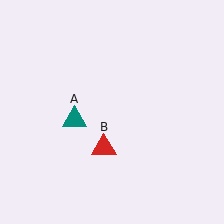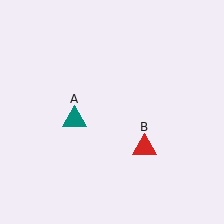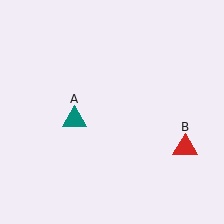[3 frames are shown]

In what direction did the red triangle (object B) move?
The red triangle (object B) moved right.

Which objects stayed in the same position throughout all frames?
Teal triangle (object A) remained stationary.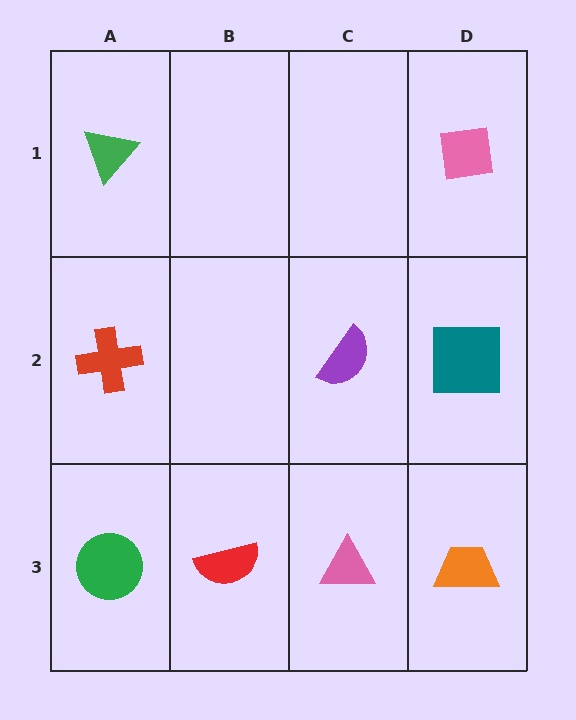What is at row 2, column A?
A red cross.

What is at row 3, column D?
An orange trapezoid.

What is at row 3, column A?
A green circle.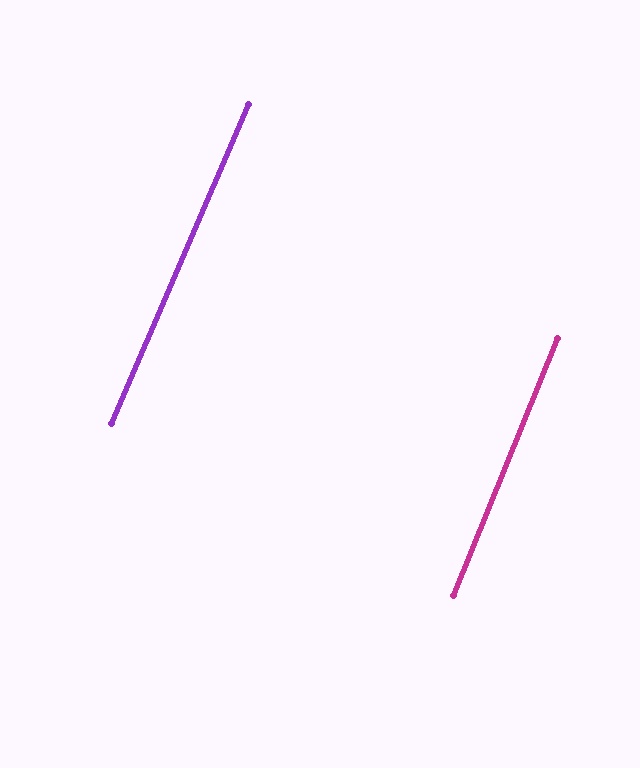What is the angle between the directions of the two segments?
Approximately 1 degree.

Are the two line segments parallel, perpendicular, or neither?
Parallel — their directions differ by only 1.1°.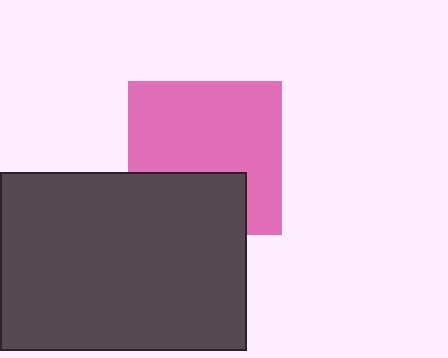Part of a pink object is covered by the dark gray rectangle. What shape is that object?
It is a square.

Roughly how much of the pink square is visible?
Most of it is visible (roughly 68%).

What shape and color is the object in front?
The object in front is a dark gray rectangle.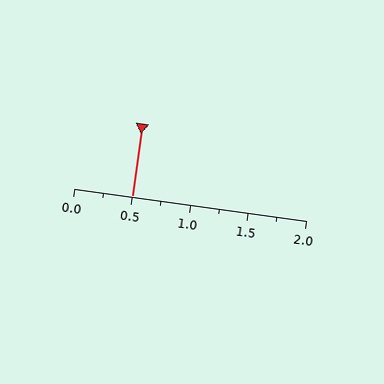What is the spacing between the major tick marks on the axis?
The major ticks are spaced 0.5 apart.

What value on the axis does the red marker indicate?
The marker indicates approximately 0.5.